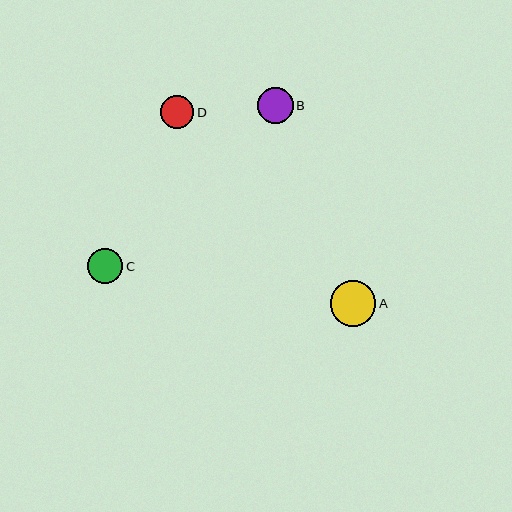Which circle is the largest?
Circle A is the largest with a size of approximately 46 pixels.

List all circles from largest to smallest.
From largest to smallest: A, B, C, D.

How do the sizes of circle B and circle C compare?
Circle B and circle C are approximately the same size.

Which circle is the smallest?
Circle D is the smallest with a size of approximately 33 pixels.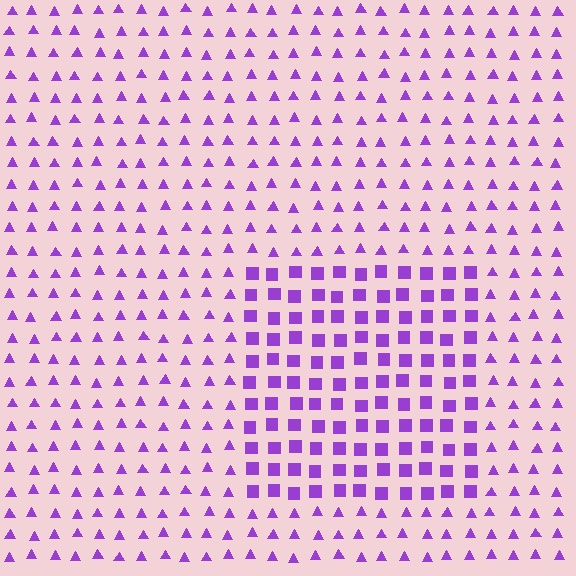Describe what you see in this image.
The image is filled with small purple elements arranged in a uniform grid. A rectangle-shaped region contains squares, while the surrounding area contains triangles. The boundary is defined purely by the change in element shape.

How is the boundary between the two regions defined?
The boundary is defined by a change in element shape: squares inside vs. triangles outside. All elements share the same color and spacing.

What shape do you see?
I see a rectangle.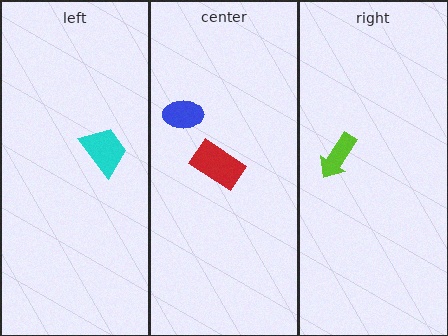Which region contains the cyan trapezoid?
The left region.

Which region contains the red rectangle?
The center region.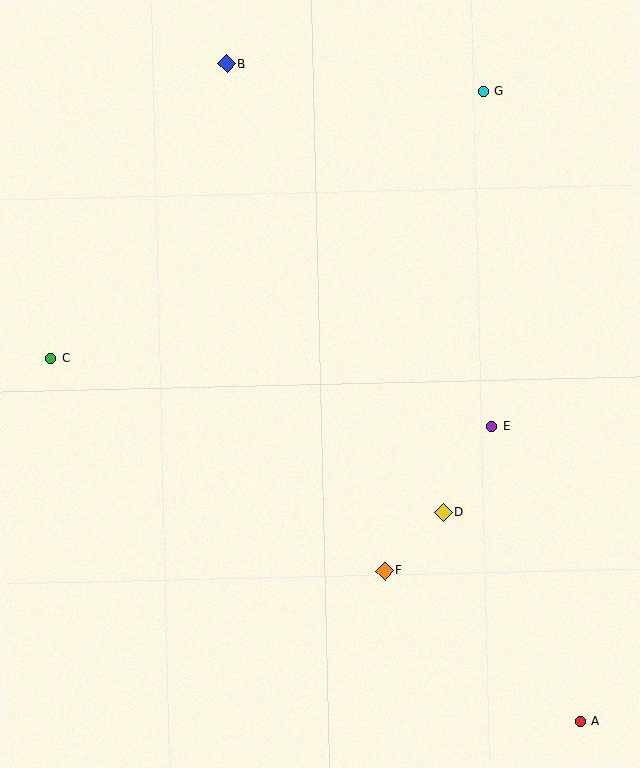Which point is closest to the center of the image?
Point E at (492, 426) is closest to the center.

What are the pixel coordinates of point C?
Point C is at (51, 359).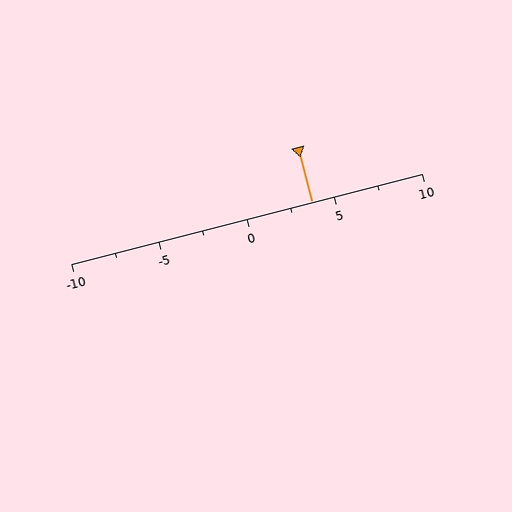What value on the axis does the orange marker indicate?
The marker indicates approximately 3.8.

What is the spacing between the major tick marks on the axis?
The major ticks are spaced 5 apart.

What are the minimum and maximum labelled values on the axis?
The axis runs from -10 to 10.